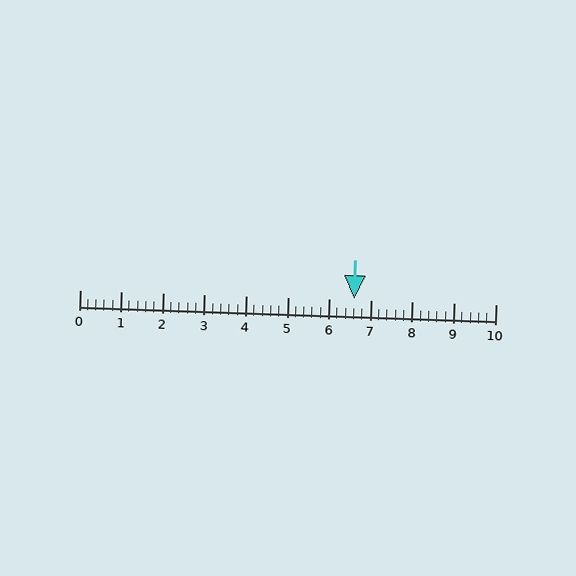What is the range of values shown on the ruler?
The ruler shows values from 0 to 10.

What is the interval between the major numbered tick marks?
The major tick marks are spaced 1 units apart.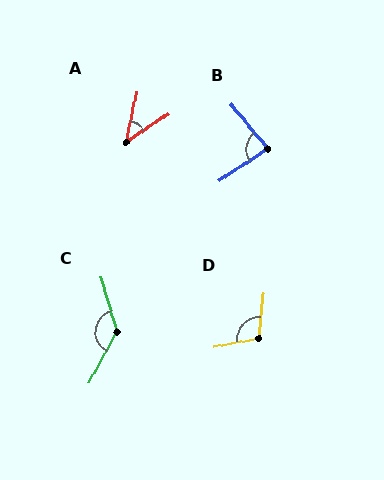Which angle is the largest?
C, at approximately 136 degrees.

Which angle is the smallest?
A, at approximately 44 degrees.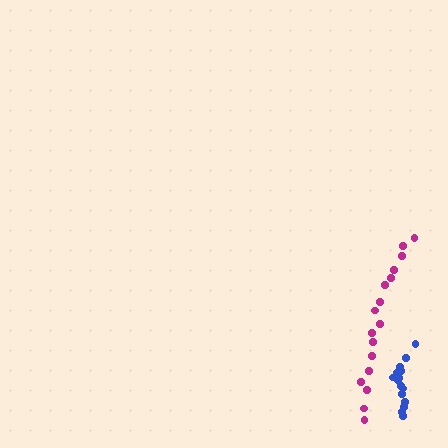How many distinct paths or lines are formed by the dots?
There are 2 distinct paths.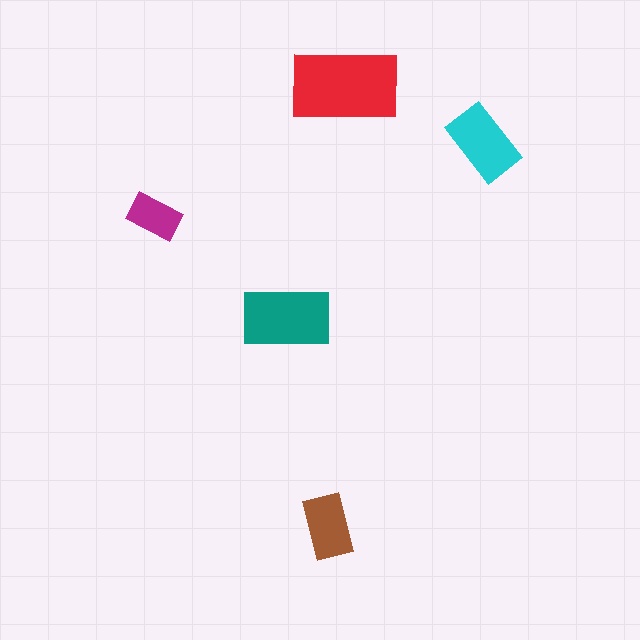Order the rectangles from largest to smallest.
the red one, the teal one, the cyan one, the brown one, the magenta one.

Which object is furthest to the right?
The cyan rectangle is rightmost.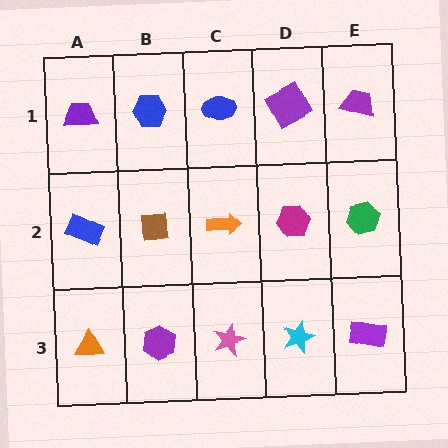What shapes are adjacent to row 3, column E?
A green hexagon (row 2, column E), a cyan star (row 3, column D).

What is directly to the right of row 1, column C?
A purple square.